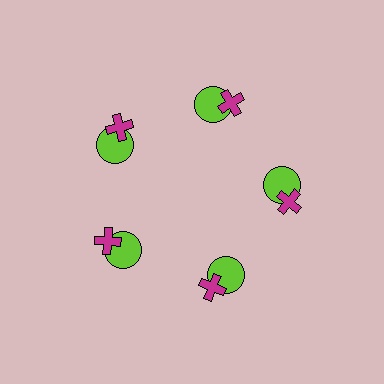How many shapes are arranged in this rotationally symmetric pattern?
There are 10 shapes, arranged in 5 groups of 2.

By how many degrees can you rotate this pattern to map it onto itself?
The pattern maps onto itself every 72 degrees of rotation.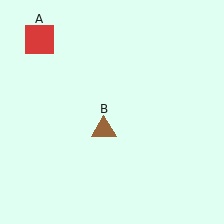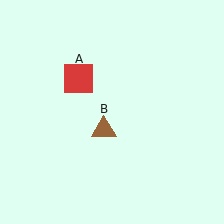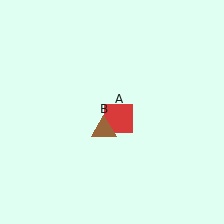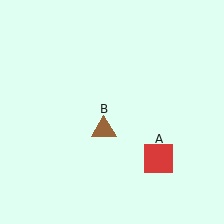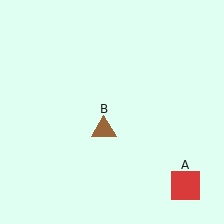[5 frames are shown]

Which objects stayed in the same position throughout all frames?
Brown triangle (object B) remained stationary.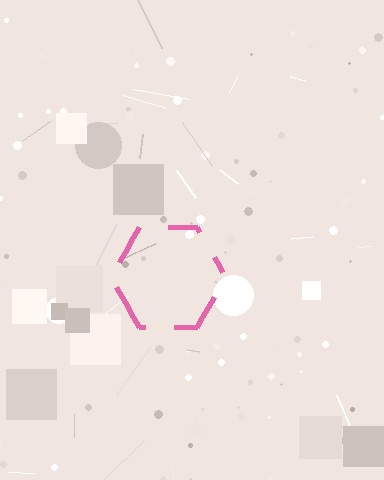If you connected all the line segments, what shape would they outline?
They would outline a hexagon.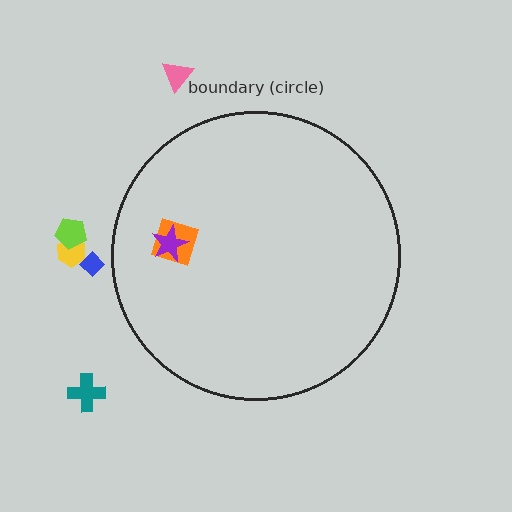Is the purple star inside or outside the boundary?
Inside.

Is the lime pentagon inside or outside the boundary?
Outside.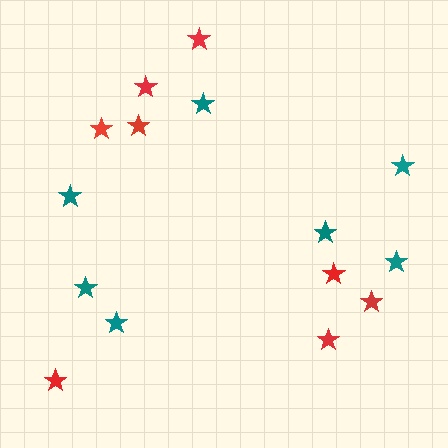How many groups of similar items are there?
There are 2 groups: one group of red stars (8) and one group of teal stars (7).